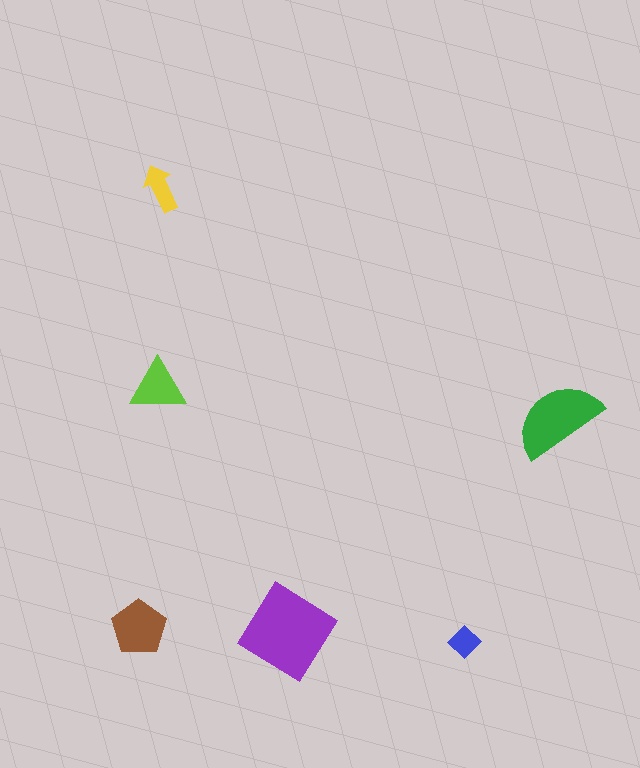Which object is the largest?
The purple diamond.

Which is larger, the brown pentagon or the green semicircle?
The green semicircle.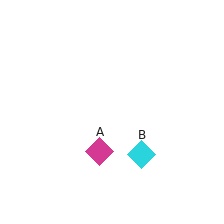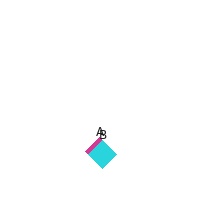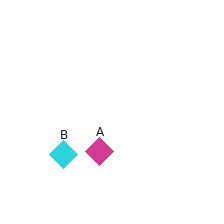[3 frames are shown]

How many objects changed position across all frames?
1 object changed position: cyan diamond (object B).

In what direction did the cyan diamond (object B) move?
The cyan diamond (object B) moved left.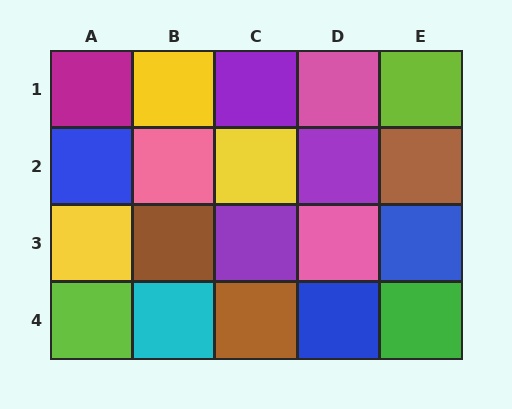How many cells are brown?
3 cells are brown.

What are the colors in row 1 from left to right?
Magenta, yellow, purple, pink, lime.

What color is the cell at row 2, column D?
Purple.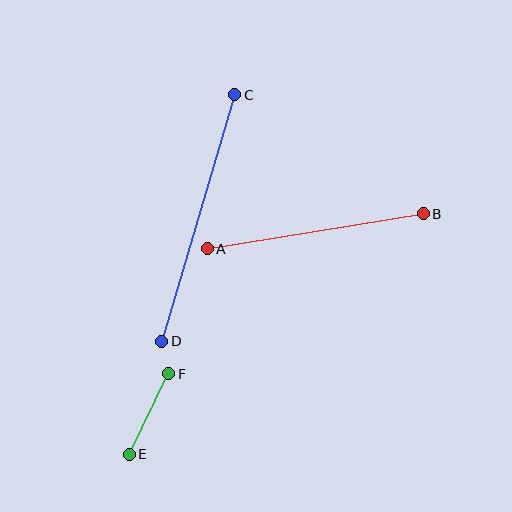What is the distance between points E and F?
The distance is approximately 90 pixels.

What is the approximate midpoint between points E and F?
The midpoint is at approximately (149, 414) pixels.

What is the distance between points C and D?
The distance is approximately 257 pixels.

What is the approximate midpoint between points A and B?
The midpoint is at approximately (315, 231) pixels.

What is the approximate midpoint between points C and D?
The midpoint is at approximately (198, 218) pixels.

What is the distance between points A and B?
The distance is approximately 219 pixels.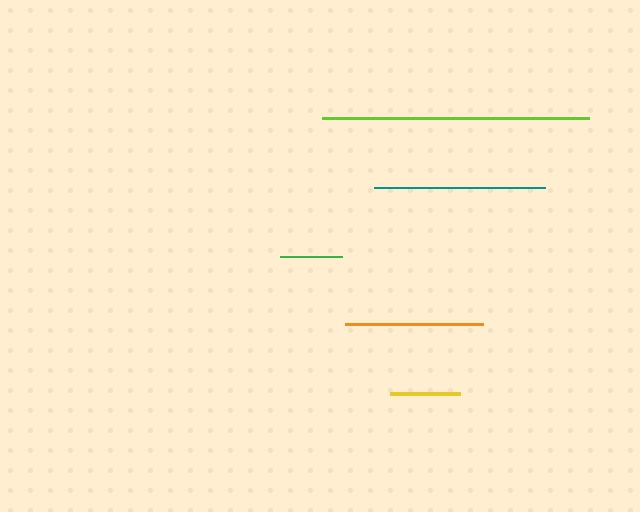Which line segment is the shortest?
The green line is the shortest at approximately 62 pixels.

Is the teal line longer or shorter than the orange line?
The teal line is longer than the orange line.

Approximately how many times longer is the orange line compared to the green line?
The orange line is approximately 2.2 times the length of the green line.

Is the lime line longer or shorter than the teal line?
The lime line is longer than the teal line.